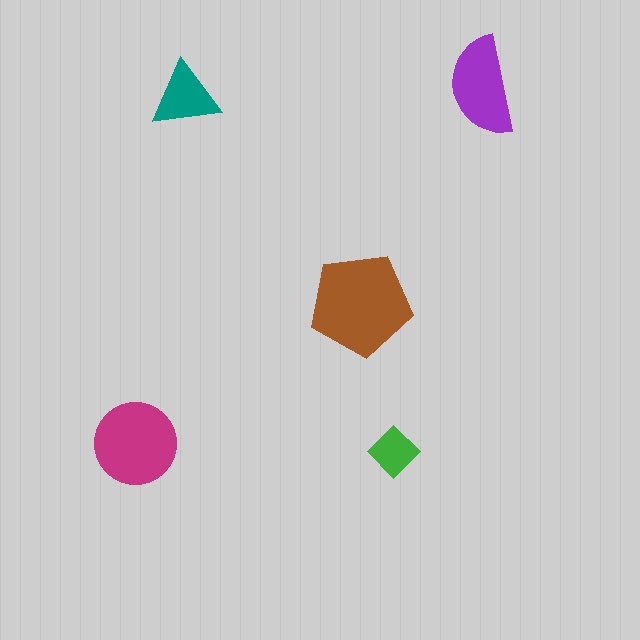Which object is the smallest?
The green diamond.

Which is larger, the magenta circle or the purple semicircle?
The magenta circle.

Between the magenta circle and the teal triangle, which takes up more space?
The magenta circle.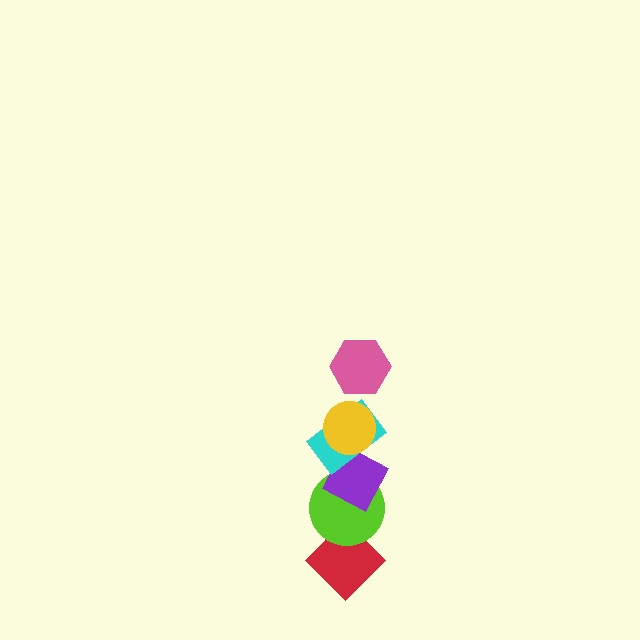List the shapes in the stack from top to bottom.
From top to bottom: the pink hexagon, the yellow circle, the cyan rectangle, the purple diamond, the lime circle, the red diamond.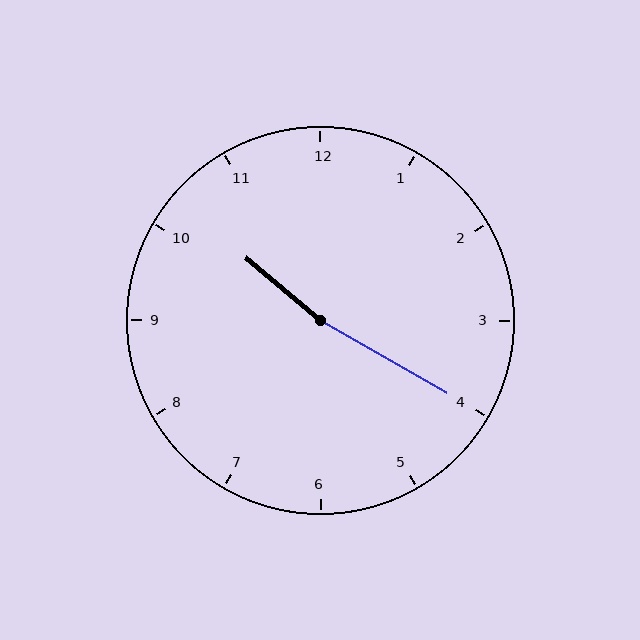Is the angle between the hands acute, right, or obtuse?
It is obtuse.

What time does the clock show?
10:20.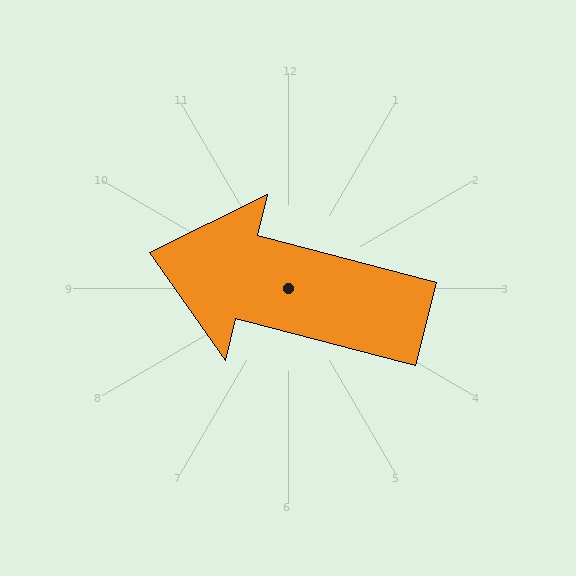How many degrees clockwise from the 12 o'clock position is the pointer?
Approximately 284 degrees.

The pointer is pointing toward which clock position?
Roughly 9 o'clock.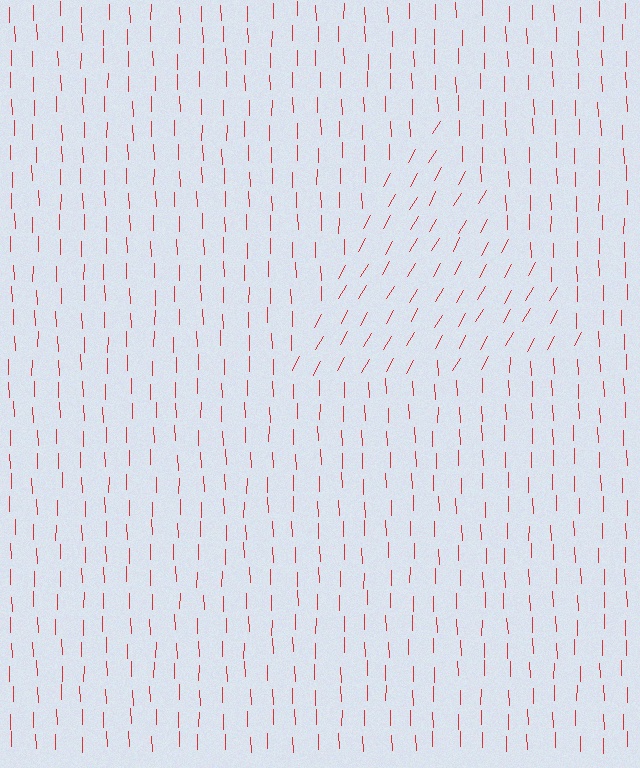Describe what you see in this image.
The image is filled with small red line segments. A triangle region in the image has lines oriented differently from the surrounding lines, creating a visible texture boundary.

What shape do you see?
I see a triangle.